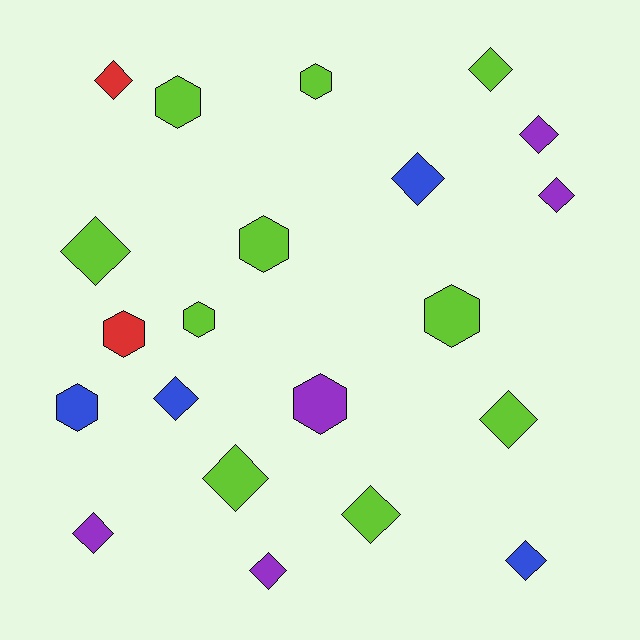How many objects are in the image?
There are 21 objects.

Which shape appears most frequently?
Diamond, with 13 objects.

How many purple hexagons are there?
There is 1 purple hexagon.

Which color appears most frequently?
Lime, with 10 objects.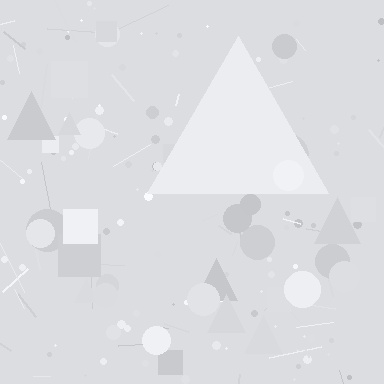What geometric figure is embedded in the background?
A triangle is embedded in the background.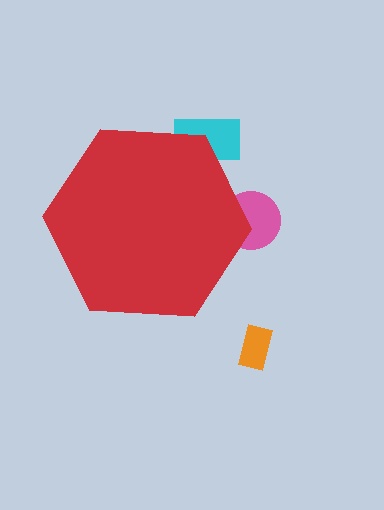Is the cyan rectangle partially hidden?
Yes, the cyan rectangle is partially hidden behind the red hexagon.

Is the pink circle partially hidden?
Yes, the pink circle is partially hidden behind the red hexagon.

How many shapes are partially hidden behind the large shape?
2 shapes are partially hidden.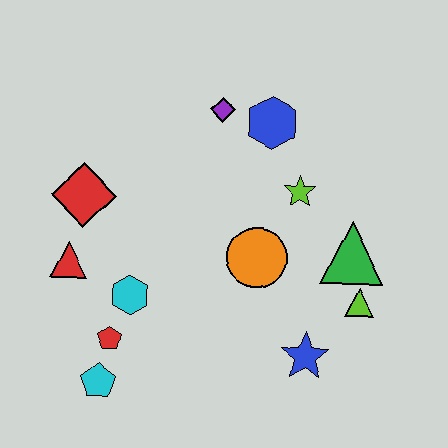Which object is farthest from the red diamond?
The lime triangle is farthest from the red diamond.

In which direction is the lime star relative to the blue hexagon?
The lime star is below the blue hexagon.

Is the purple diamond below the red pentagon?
No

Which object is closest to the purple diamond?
The blue hexagon is closest to the purple diamond.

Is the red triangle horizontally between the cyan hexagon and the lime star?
No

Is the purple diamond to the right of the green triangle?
No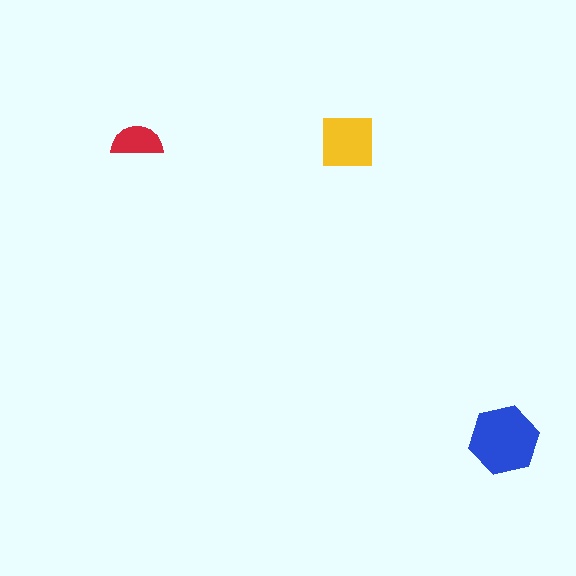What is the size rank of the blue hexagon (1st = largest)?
1st.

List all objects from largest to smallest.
The blue hexagon, the yellow square, the red semicircle.